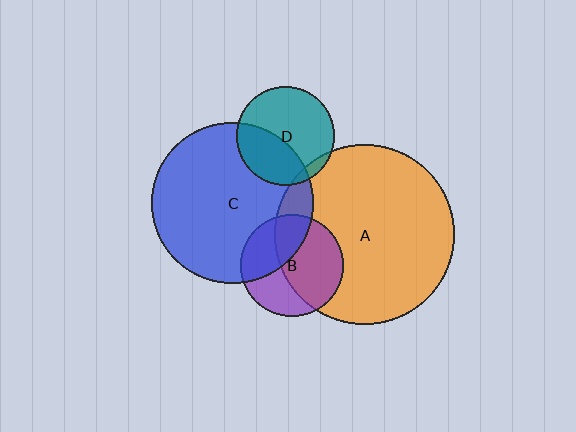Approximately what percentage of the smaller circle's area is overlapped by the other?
Approximately 40%.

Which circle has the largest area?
Circle A (orange).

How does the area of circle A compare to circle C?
Approximately 1.2 times.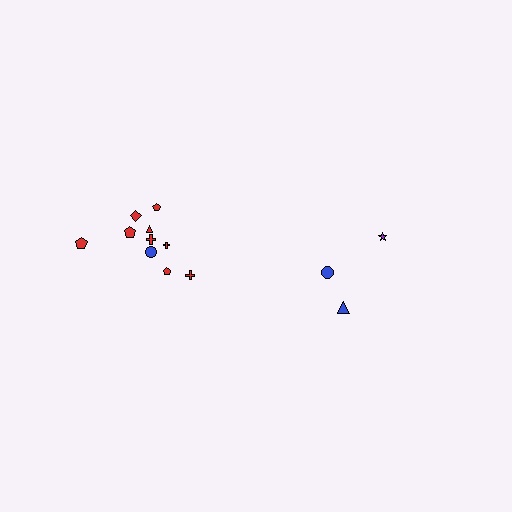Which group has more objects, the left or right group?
The left group.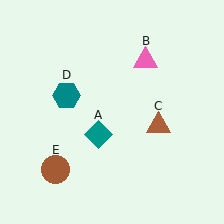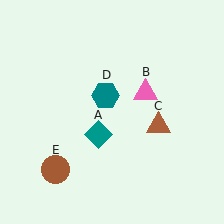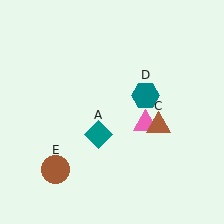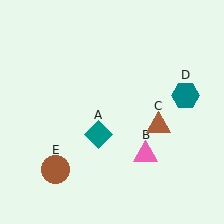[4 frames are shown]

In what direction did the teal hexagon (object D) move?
The teal hexagon (object D) moved right.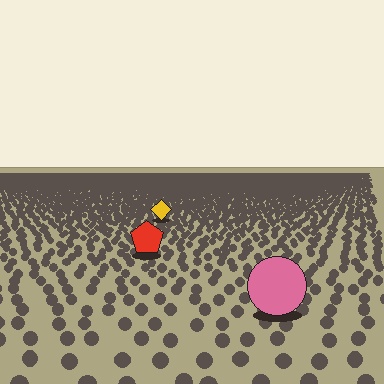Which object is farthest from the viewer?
The yellow diamond is farthest from the viewer. It appears smaller and the ground texture around it is denser.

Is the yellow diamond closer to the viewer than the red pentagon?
No. The red pentagon is closer — you can tell from the texture gradient: the ground texture is coarser near it.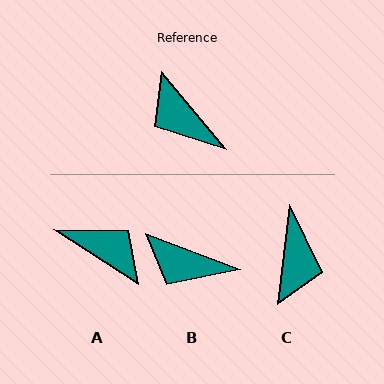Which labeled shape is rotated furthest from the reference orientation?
A, about 162 degrees away.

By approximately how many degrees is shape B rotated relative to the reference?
Approximately 30 degrees counter-clockwise.